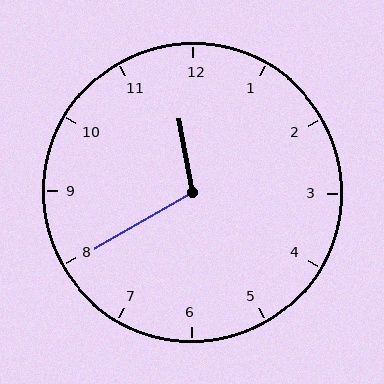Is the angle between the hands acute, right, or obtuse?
It is obtuse.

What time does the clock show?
11:40.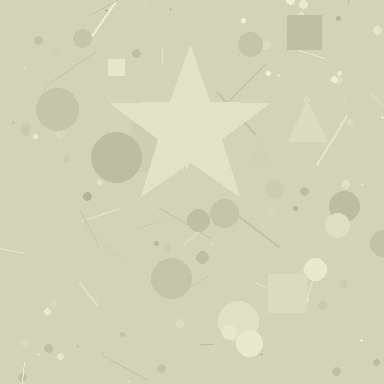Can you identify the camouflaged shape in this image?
The camouflaged shape is a star.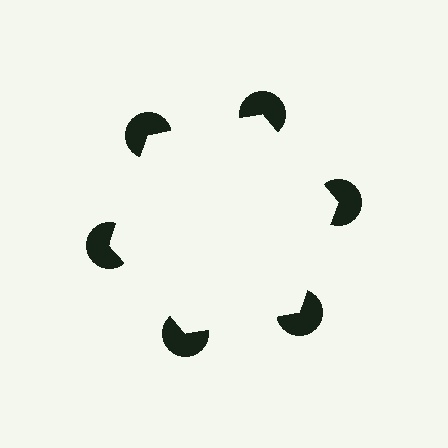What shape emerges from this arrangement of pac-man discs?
An illusory hexagon — its edges are inferred from the aligned wedge cuts in the pac-man discs, not physically drawn.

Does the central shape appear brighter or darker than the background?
It typically appears slightly brighter than the background, even though no actual brightness change is drawn.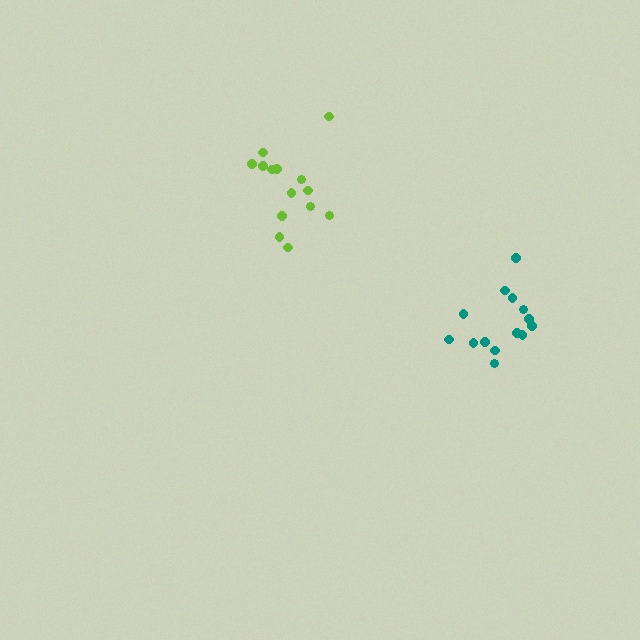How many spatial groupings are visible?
There are 2 spatial groupings.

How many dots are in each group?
Group 1: 14 dots, Group 2: 14 dots (28 total).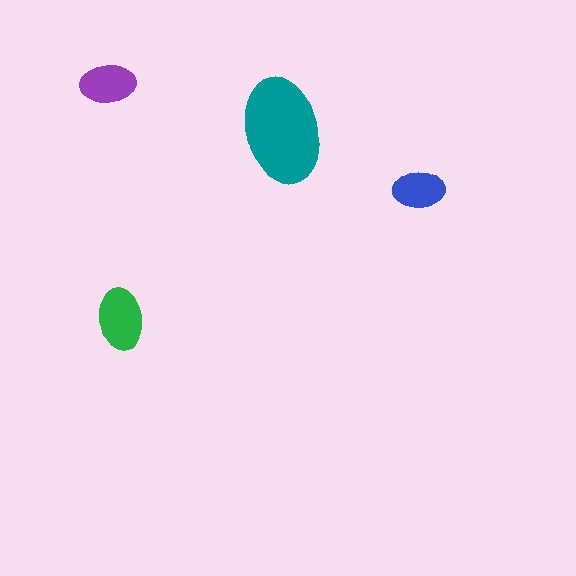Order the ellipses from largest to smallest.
the teal one, the green one, the purple one, the blue one.